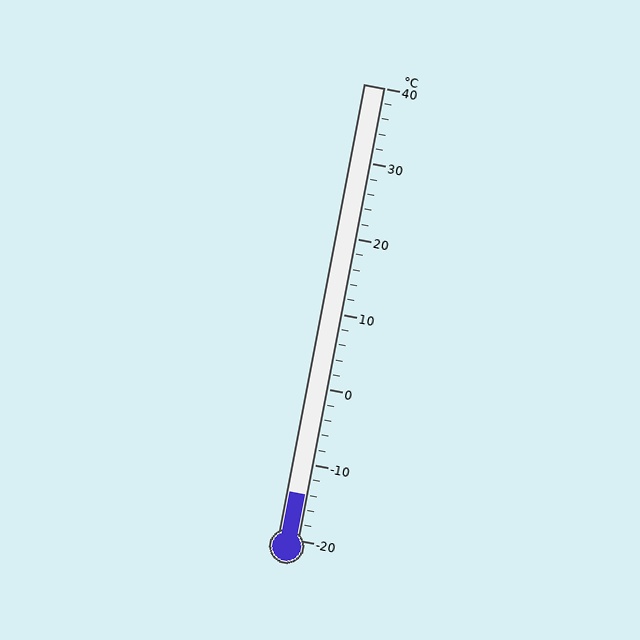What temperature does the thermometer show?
The thermometer shows approximately -14°C.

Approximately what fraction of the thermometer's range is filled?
The thermometer is filled to approximately 10% of its range.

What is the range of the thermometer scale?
The thermometer scale ranges from -20°C to 40°C.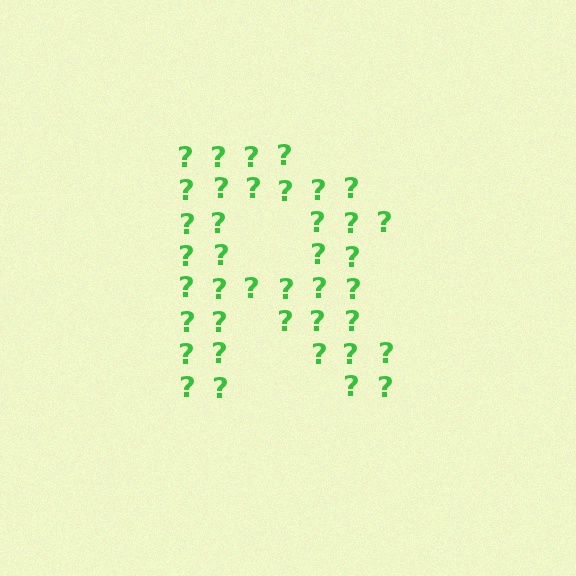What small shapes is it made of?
It is made of small question marks.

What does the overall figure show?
The overall figure shows the letter R.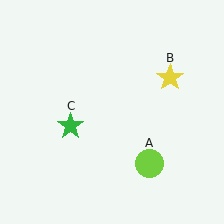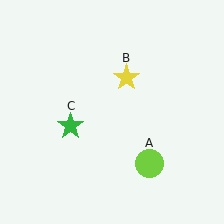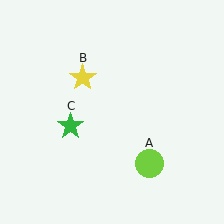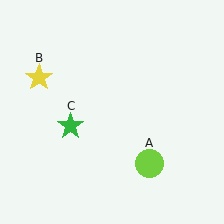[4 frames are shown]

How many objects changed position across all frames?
1 object changed position: yellow star (object B).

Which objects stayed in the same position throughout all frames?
Lime circle (object A) and green star (object C) remained stationary.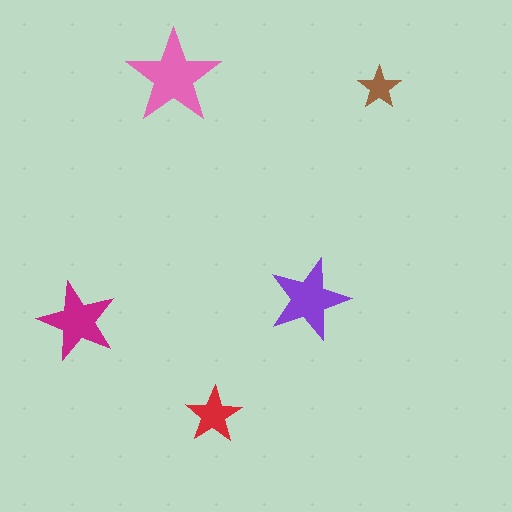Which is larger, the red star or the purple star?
The purple one.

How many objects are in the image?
There are 5 objects in the image.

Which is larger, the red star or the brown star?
The red one.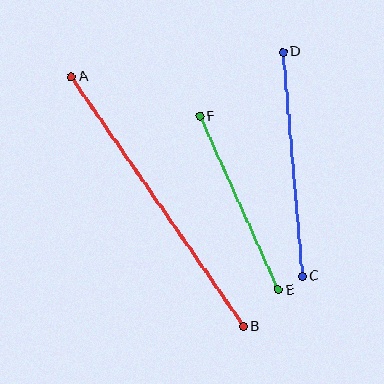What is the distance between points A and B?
The distance is approximately 304 pixels.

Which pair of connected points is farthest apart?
Points A and B are farthest apart.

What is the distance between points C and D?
The distance is approximately 225 pixels.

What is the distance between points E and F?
The distance is approximately 191 pixels.